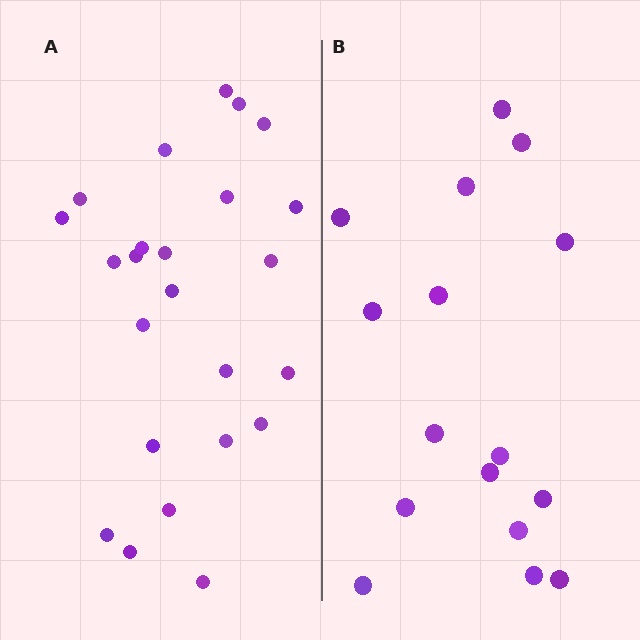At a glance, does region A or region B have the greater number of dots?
Region A (the left region) has more dots.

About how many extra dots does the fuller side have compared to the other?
Region A has roughly 8 or so more dots than region B.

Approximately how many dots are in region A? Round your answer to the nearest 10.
About 20 dots. (The exact count is 24, which rounds to 20.)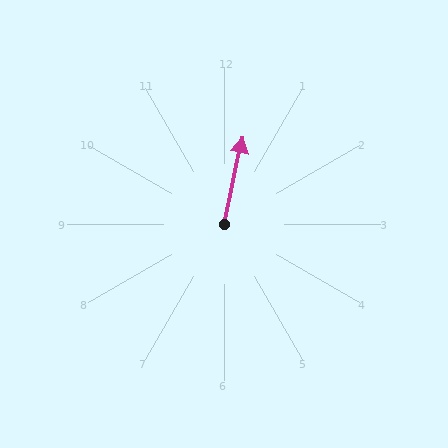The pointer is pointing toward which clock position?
Roughly 12 o'clock.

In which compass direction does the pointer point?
North.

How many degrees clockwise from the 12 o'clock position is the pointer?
Approximately 12 degrees.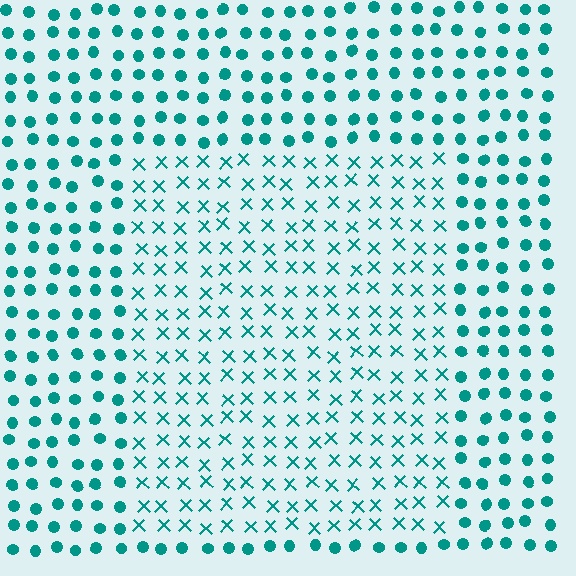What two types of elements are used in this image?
The image uses X marks inside the rectangle region and circles outside it.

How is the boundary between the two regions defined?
The boundary is defined by a change in element shape: X marks inside vs. circles outside. All elements share the same color and spacing.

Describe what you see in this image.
The image is filled with small teal elements arranged in a uniform grid. A rectangle-shaped region contains X marks, while the surrounding area contains circles. The boundary is defined purely by the change in element shape.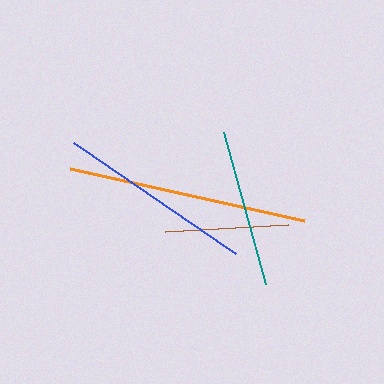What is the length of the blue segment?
The blue segment is approximately 196 pixels long.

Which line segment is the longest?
The orange line is the longest at approximately 239 pixels.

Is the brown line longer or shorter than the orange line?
The orange line is longer than the brown line.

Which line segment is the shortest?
The brown line is the shortest at approximately 123 pixels.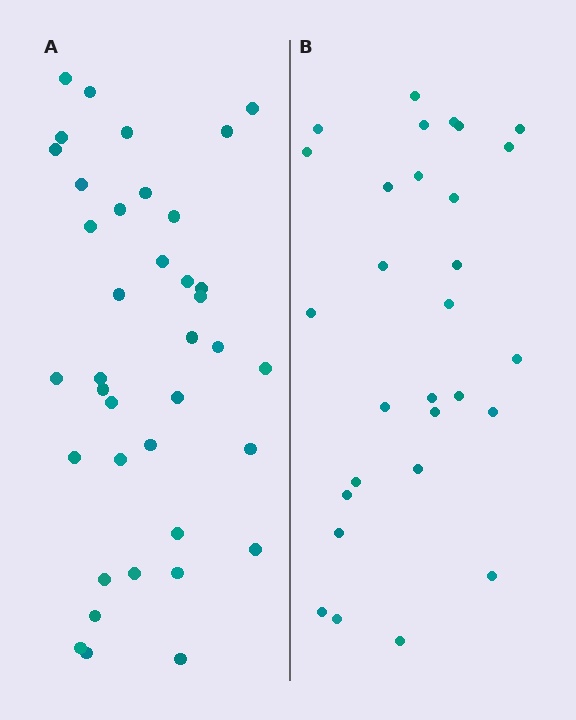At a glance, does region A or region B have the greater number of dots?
Region A (the left region) has more dots.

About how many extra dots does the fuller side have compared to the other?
Region A has roughly 8 or so more dots than region B.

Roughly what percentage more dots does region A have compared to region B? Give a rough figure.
About 30% more.